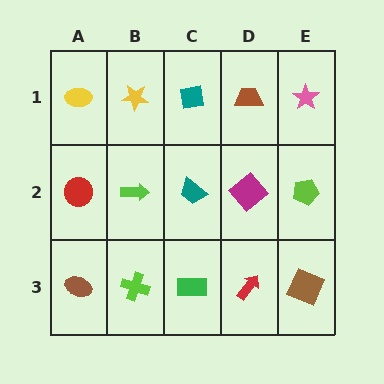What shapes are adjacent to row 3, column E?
A lime pentagon (row 2, column E), a red arrow (row 3, column D).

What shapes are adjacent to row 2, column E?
A pink star (row 1, column E), a brown square (row 3, column E), a magenta diamond (row 2, column D).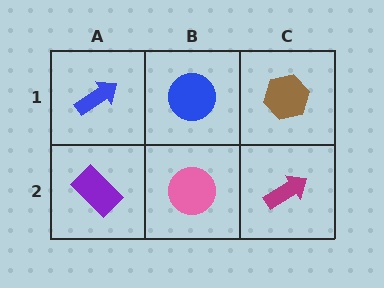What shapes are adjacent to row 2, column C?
A brown hexagon (row 1, column C), a pink circle (row 2, column B).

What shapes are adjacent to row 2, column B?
A blue circle (row 1, column B), a purple rectangle (row 2, column A), a magenta arrow (row 2, column C).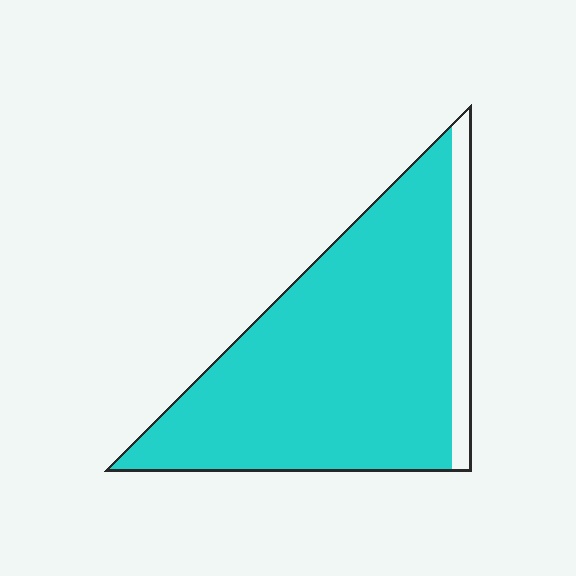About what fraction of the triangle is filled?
About nine tenths (9/10).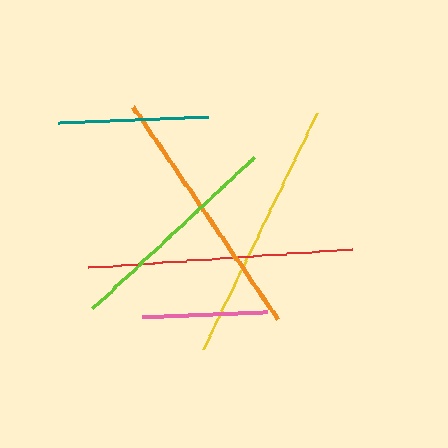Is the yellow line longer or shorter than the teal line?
The yellow line is longer than the teal line.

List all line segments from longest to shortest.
From longest to shortest: red, yellow, orange, lime, teal, pink.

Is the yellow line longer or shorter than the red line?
The red line is longer than the yellow line.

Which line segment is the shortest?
The pink line is the shortest at approximately 125 pixels.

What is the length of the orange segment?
The orange segment is approximately 257 pixels long.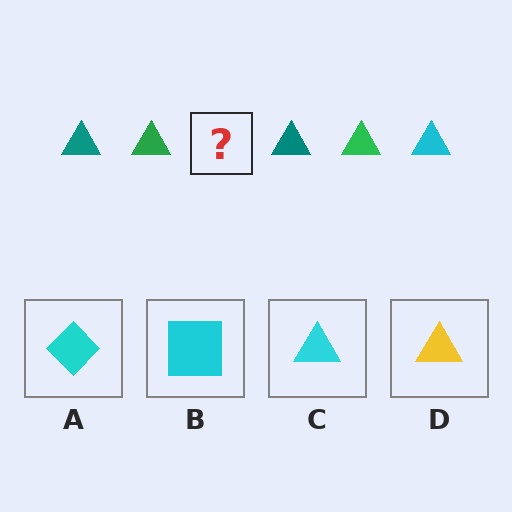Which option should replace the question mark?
Option C.